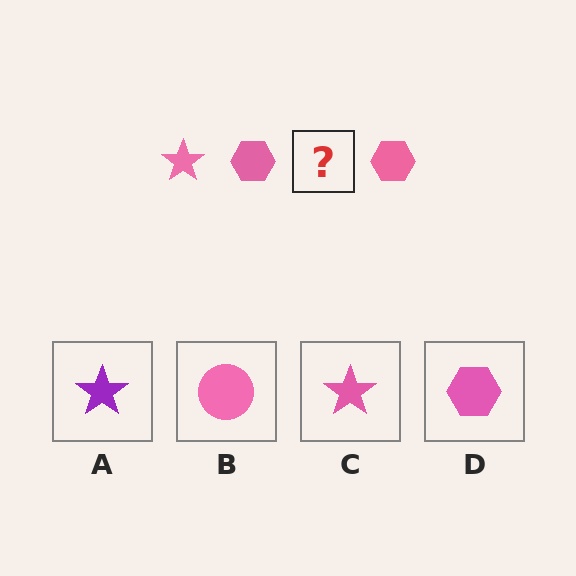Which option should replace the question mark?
Option C.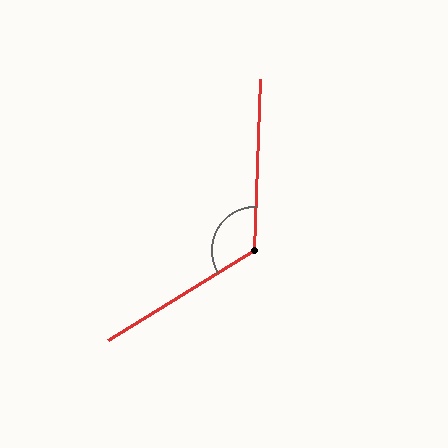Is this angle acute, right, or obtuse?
It is obtuse.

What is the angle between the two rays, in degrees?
Approximately 124 degrees.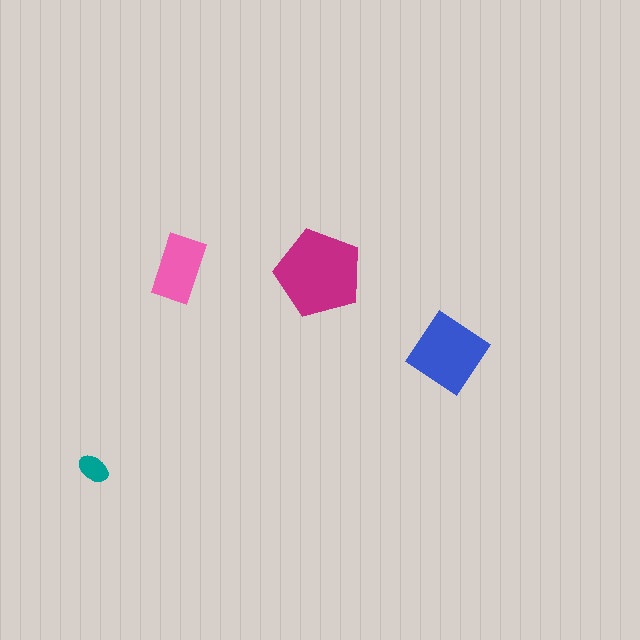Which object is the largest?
The magenta pentagon.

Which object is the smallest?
The teal ellipse.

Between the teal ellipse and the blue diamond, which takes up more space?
The blue diamond.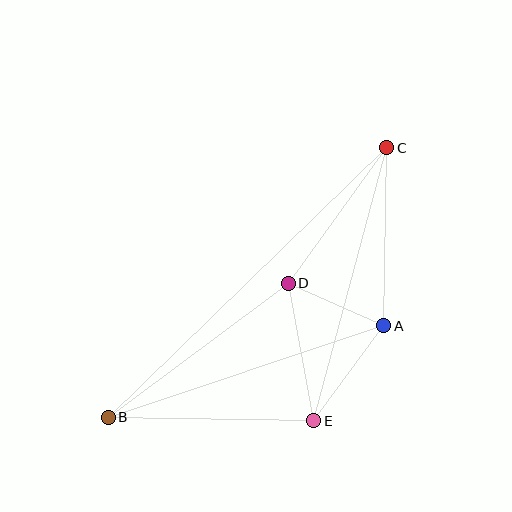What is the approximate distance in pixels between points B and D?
The distance between B and D is approximately 225 pixels.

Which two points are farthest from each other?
Points B and C are farthest from each other.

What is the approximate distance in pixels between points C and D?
The distance between C and D is approximately 167 pixels.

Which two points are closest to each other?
Points A and D are closest to each other.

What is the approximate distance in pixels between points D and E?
The distance between D and E is approximately 140 pixels.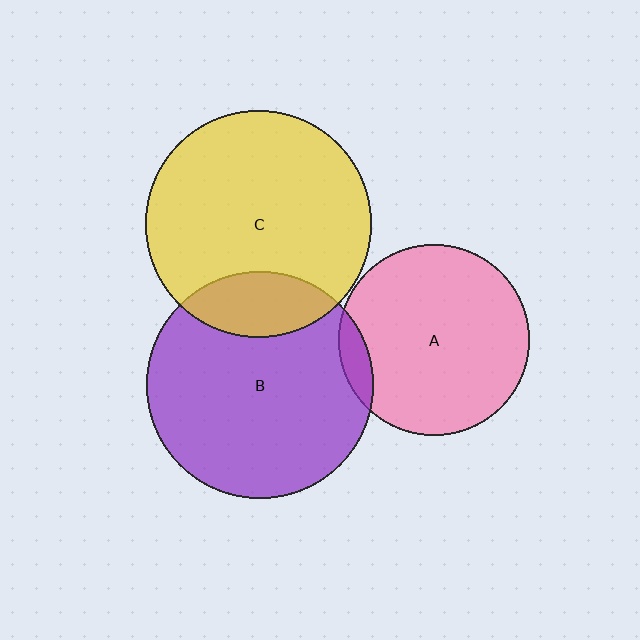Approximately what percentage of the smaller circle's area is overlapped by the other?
Approximately 5%.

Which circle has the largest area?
Circle B (purple).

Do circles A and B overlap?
Yes.